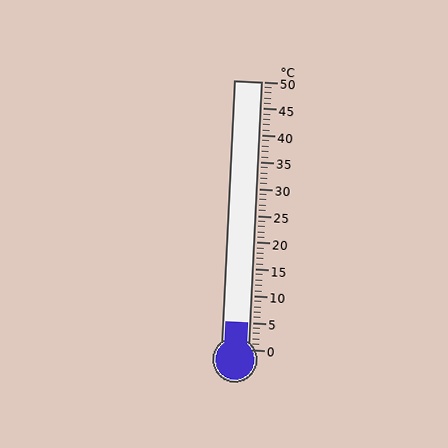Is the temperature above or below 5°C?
The temperature is at 5°C.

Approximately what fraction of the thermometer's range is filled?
The thermometer is filled to approximately 10% of its range.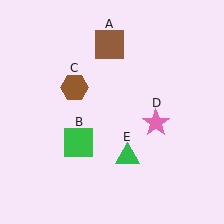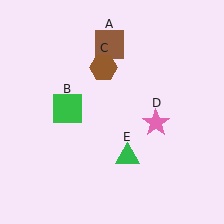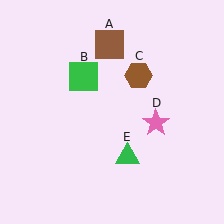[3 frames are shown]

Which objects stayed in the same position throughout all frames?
Brown square (object A) and pink star (object D) and green triangle (object E) remained stationary.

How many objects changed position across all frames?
2 objects changed position: green square (object B), brown hexagon (object C).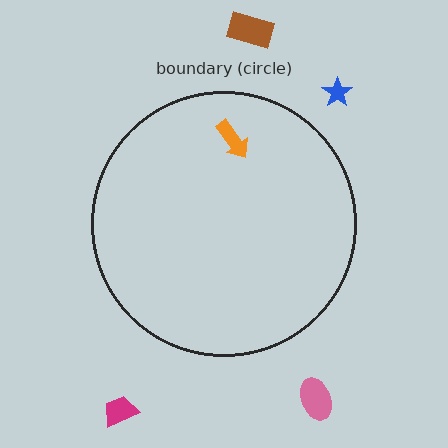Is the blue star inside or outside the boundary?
Outside.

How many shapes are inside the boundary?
1 inside, 4 outside.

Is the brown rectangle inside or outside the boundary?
Outside.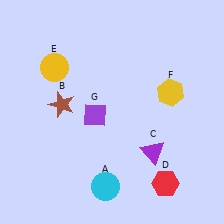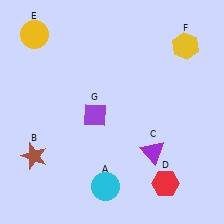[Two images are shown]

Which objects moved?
The objects that moved are: the brown star (B), the yellow circle (E), the yellow hexagon (F).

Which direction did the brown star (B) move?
The brown star (B) moved down.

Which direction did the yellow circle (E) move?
The yellow circle (E) moved up.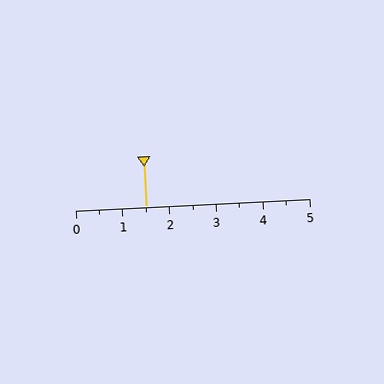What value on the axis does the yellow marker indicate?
The marker indicates approximately 1.5.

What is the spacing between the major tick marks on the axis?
The major ticks are spaced 1 apart.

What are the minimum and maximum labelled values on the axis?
The axis runs from 0 to 5.